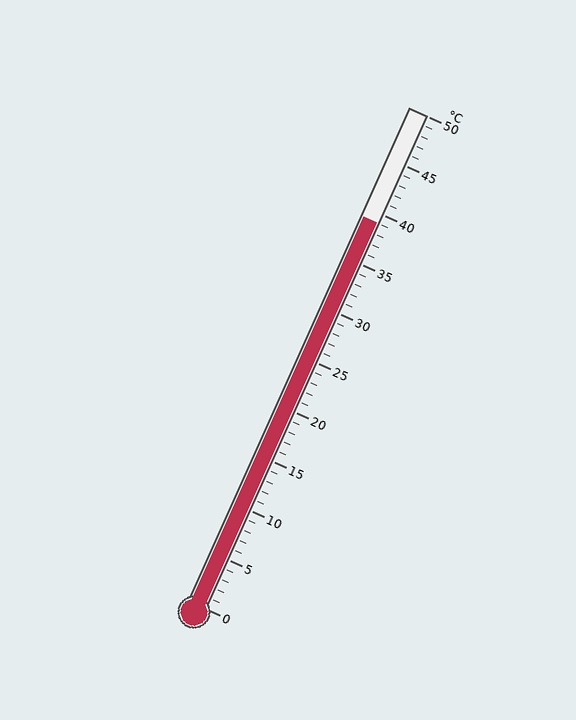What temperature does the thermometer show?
The thermometer shows approximately 39°C.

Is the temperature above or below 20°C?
The temperature is above 20°C.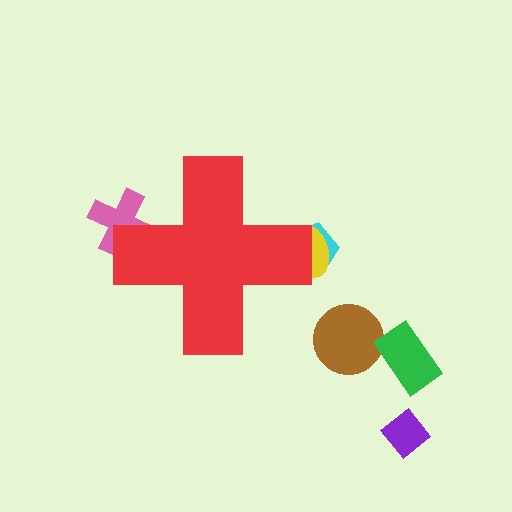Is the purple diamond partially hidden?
No, the purple diamond is fully visible.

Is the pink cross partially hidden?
Yes, the pink cross is partially hidden behind the red cross.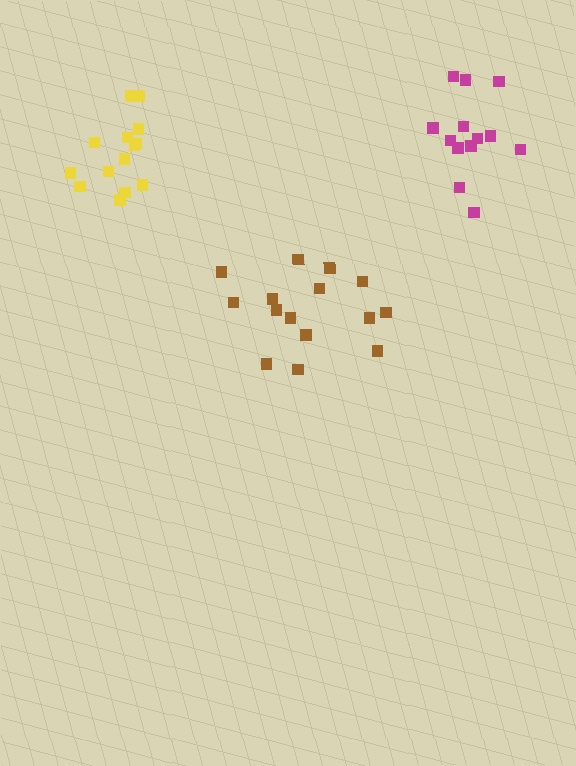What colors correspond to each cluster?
The clusters are colored: brown, magenta, yellow.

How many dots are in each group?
Group 1: 15 dots, Group 2: 13 dots, Group 3: 14 dots (42 total).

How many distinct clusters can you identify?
There are 3 distinct clusters.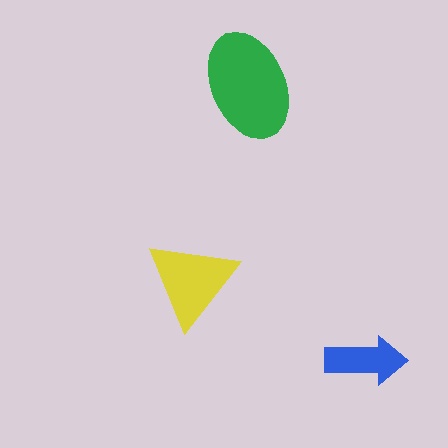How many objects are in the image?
There are 3 objects in the image.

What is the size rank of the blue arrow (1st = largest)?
3rd.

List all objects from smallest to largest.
The blue arrow, the yellow triangle, the green ellipse.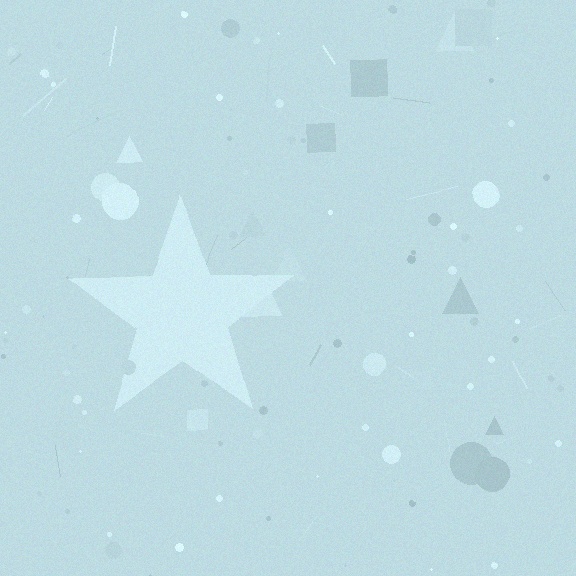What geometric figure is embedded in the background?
A star is embedded in the background.